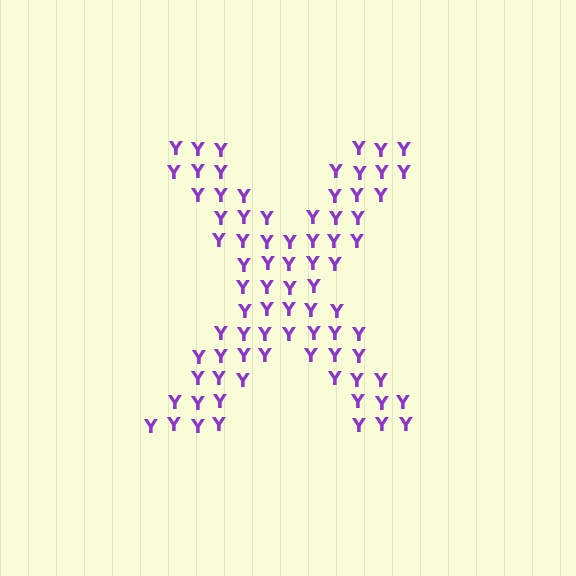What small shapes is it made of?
It is made of small letter Y's.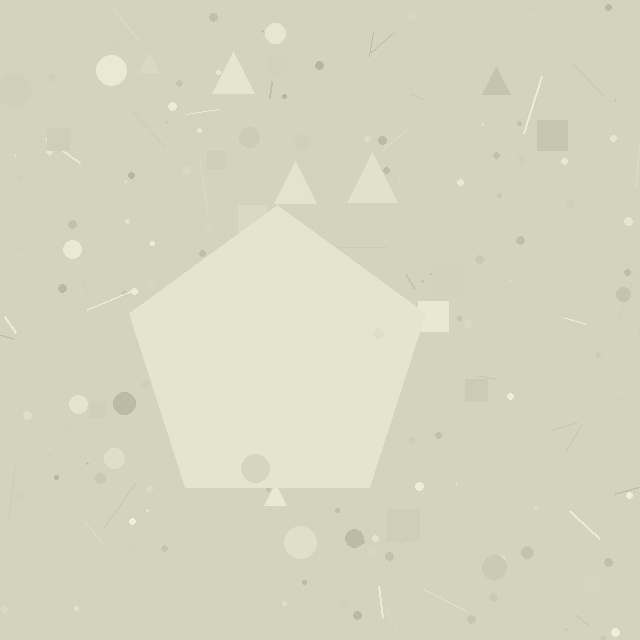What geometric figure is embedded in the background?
A pentagon is embedded in the background.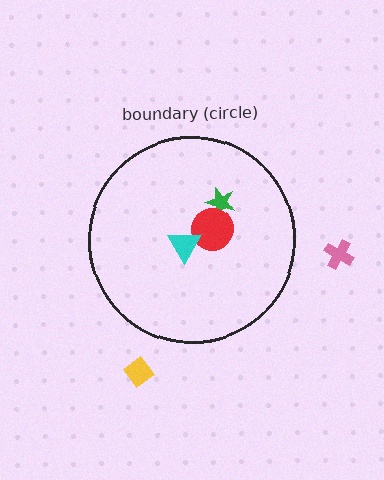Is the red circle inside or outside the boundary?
Inside.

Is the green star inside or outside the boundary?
Inside.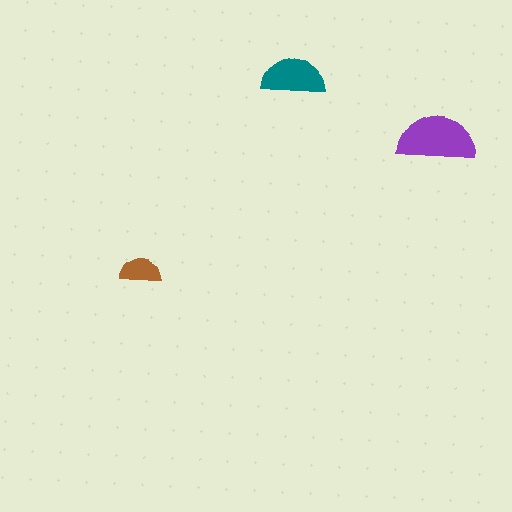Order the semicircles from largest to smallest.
the purple one, the teal one, the brown one.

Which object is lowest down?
The brown semicircle is bottommost.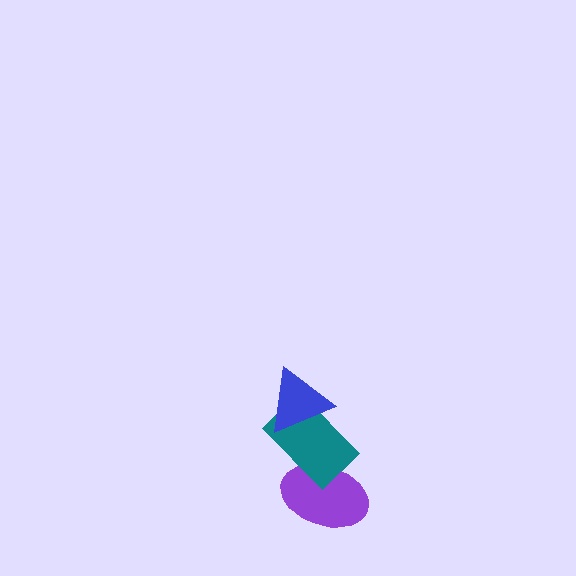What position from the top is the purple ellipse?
The purple ellipse is 3rd from the top.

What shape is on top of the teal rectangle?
The blue triangle is on top of the teal rectangle.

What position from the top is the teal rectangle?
The teal rectangle is 2nd from the top.